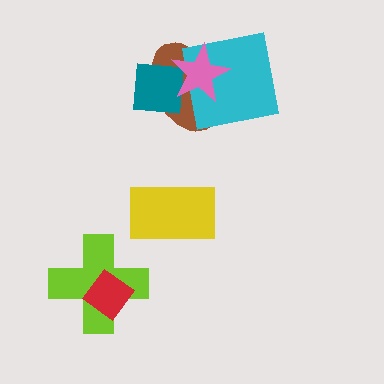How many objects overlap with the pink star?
3 objects overlap with the pink star.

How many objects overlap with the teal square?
2 objects overlap with the teal square.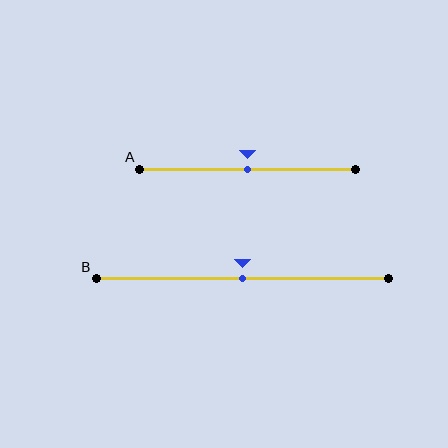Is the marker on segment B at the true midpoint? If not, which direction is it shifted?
Yes, the marker on segment B is at the true midpoint.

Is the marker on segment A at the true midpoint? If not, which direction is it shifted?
Yes, the marker on segment A is at the true midpoint.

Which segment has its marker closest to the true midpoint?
Segment A has its marker closest to the true midpoint.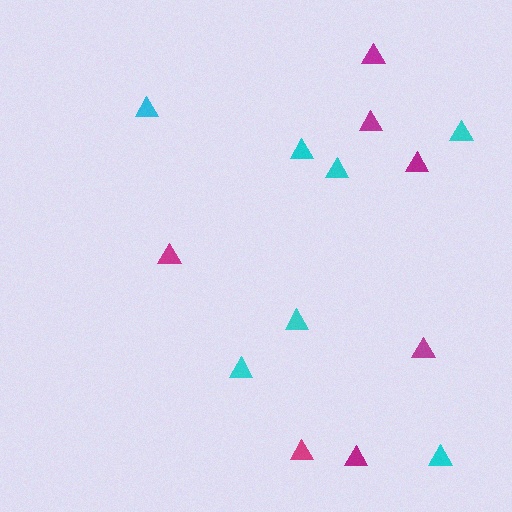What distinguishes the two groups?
There are 2 groups: one group of magenta triangles (7) and one group of cyan triangles (7).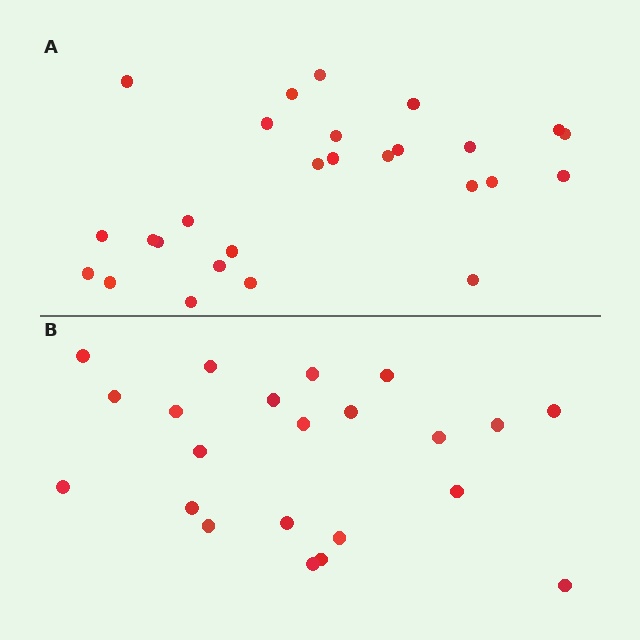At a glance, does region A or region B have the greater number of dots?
Region A (the top region) has more dots.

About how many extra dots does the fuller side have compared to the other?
Region A has about 5 more dots than region B.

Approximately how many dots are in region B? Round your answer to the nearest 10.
About 20 dots. (The exact count is 22, which rounds to 20.)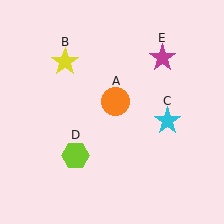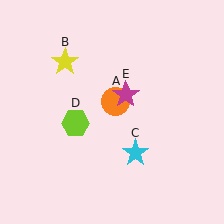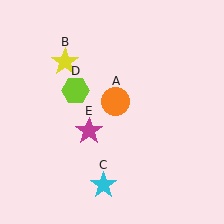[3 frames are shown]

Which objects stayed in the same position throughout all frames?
Orange circle (object A) and yellow star (object B) remained stationary.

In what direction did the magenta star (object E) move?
The magenta star (object E) moved down and to the left.